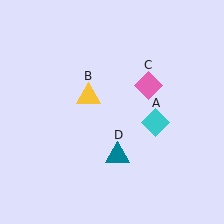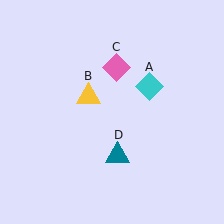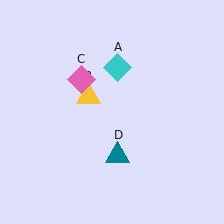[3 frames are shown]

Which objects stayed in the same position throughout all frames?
Yellow triangle (object B) and teal triangle (object D) remained stationary.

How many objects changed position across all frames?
2 objects changed position: cyan diamond (object A), pink diamond (object C).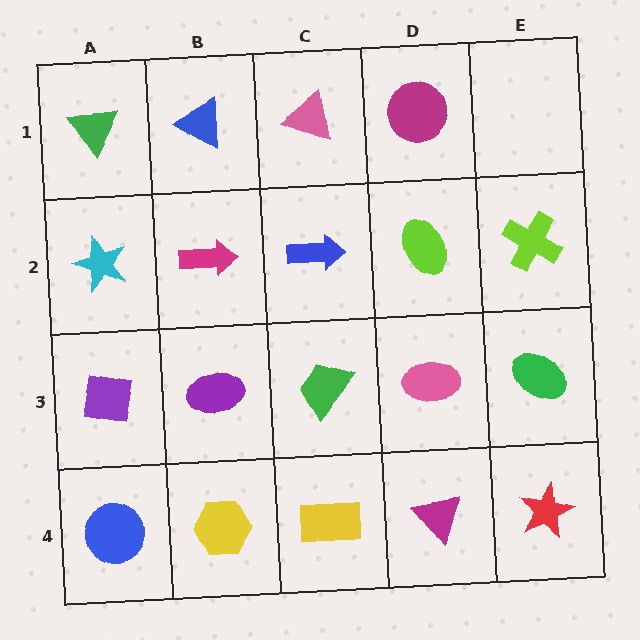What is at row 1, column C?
A pink triangle.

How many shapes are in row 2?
5 shapes.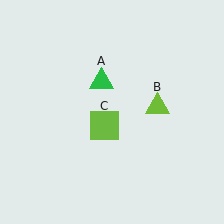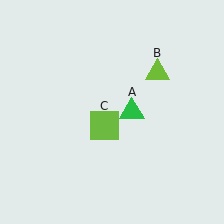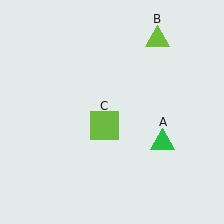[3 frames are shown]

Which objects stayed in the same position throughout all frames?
Lime square (object C) remained stationary.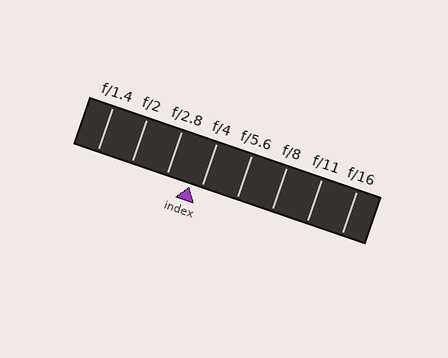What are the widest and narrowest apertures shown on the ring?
The widest aperture shown is f/1.4 and the narrowest is f/16.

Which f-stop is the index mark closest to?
The index mark is closest to f/4.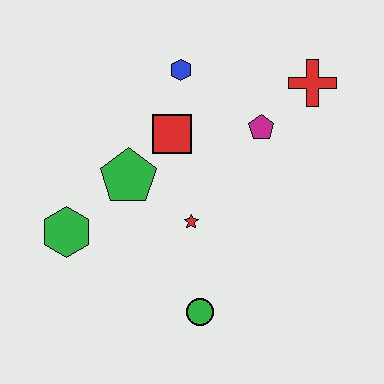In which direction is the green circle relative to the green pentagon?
The green circle is below the green pentagon.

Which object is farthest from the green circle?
The red cross is farthest from the green circle.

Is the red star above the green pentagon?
No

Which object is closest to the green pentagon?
The red square is closest to the green pentagon.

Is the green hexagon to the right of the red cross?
No